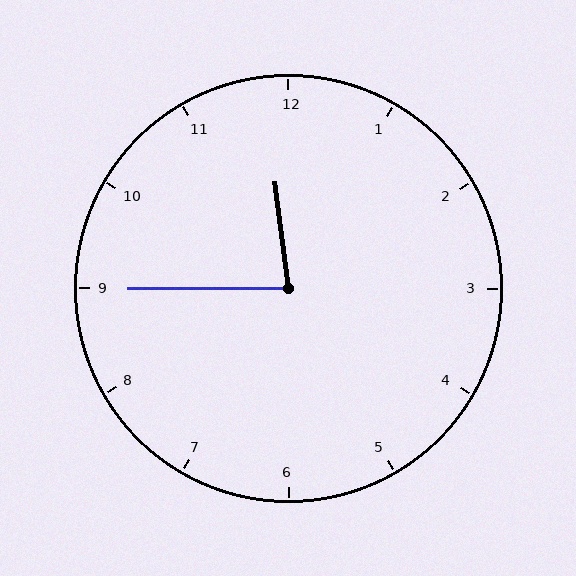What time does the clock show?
11:45.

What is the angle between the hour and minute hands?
Approximately 82 degrees.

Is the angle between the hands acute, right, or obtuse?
It is acute.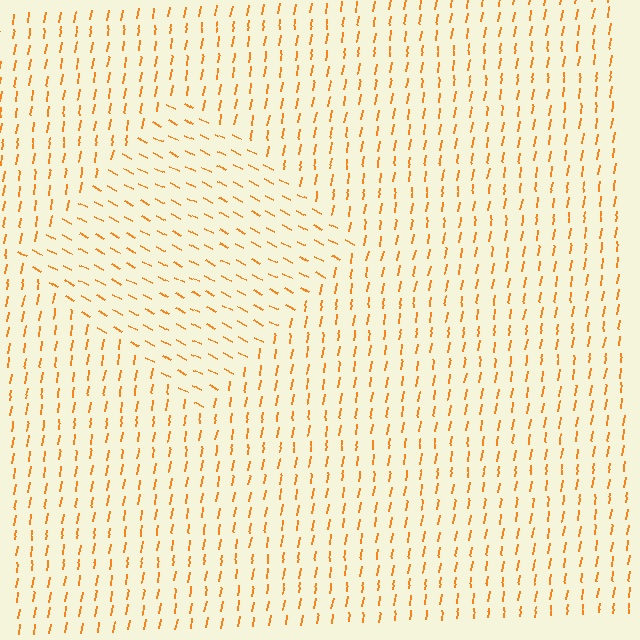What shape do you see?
I see a diamond.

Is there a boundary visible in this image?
Yes, there is a texture boundary formed by a change in line orientation.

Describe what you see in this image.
The image is filled with small orange line segments. A diamond region in the image has lines oriented differently from the surrounding lines, creating a visible texture boundary.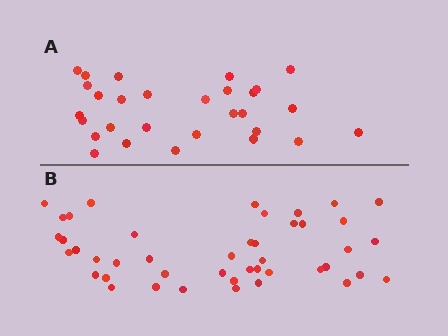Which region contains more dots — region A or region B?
Region B (the bottom region) has more dots.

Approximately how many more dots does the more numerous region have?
Region B has approximately 15 more dots than region A.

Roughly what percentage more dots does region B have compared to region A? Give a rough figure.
About 50% more.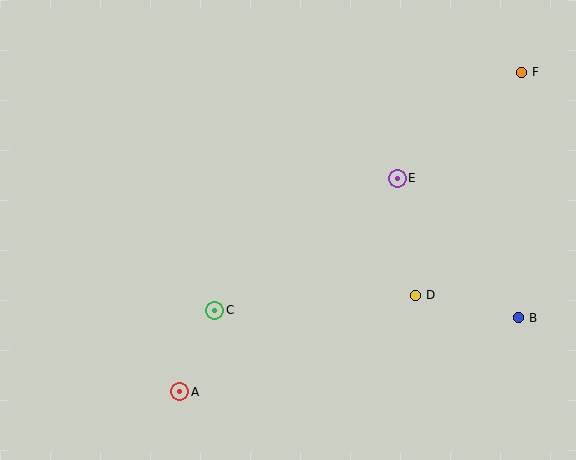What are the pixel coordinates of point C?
Point C is at (215, 310).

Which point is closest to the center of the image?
Point C at (215, 310) is closest to the center.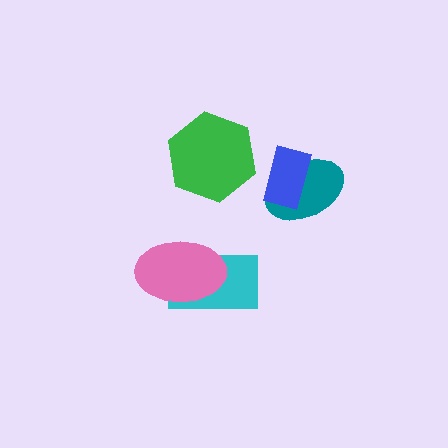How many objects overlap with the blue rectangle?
1 object overlaps with the blue rectangle.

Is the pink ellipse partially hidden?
No, no other shape covers it.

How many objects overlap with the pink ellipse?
1 object overlaps with the pink ellipse.